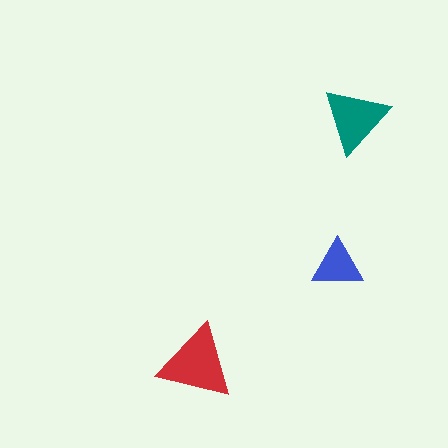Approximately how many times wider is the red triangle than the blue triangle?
About 1.5 times wider.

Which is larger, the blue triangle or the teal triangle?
The teal one.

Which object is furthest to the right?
The teal triangle is rightmost.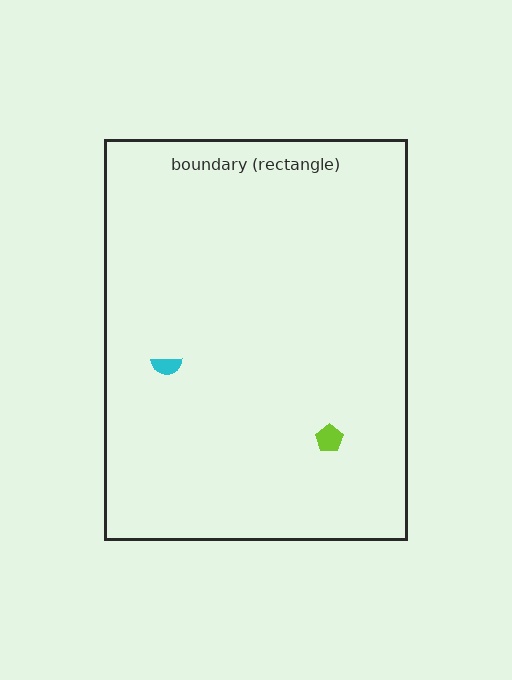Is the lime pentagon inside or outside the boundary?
Inside.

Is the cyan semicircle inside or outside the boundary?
Inside.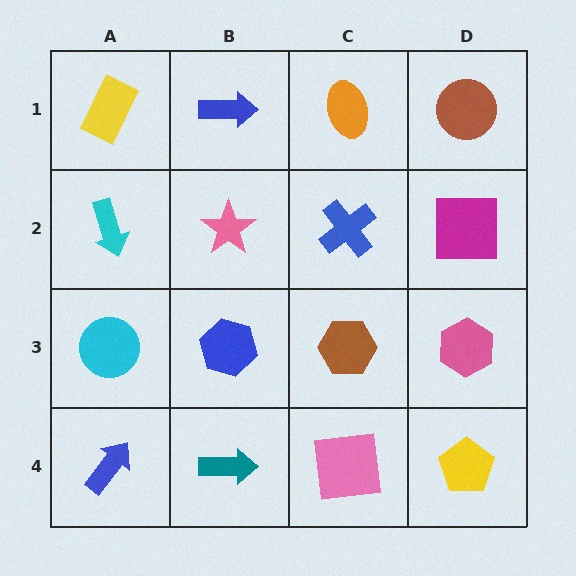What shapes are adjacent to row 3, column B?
A pink star (row 2, column B), a teal arrow (row 4, column B), a cyan circle (row 3, column A), a brown hexagon (row 3, column C).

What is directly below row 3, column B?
A teal arrow.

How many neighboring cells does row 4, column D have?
2.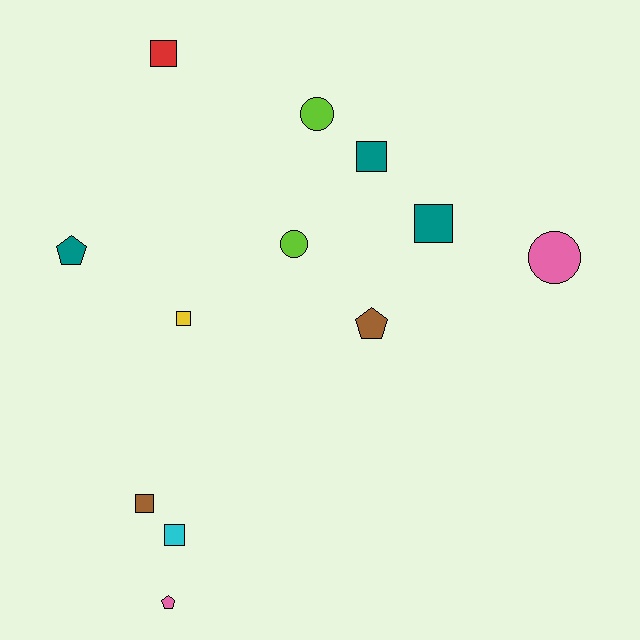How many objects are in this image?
There are 12 objects.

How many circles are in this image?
There are 3 circles.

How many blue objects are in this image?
There are no blue objects.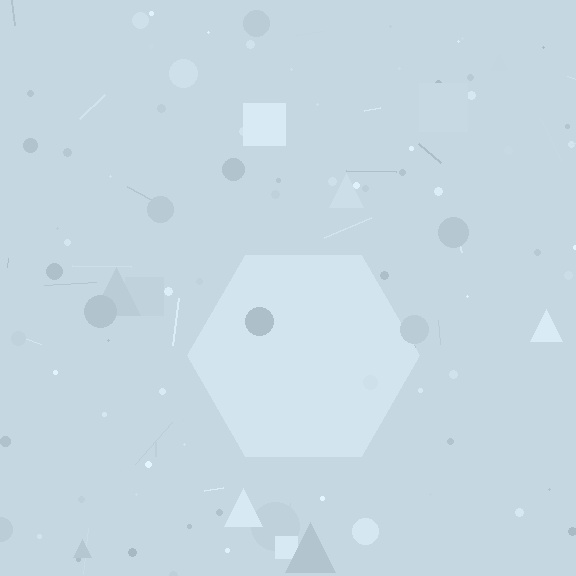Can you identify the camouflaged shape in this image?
The camouflaged shape is a hexagon.